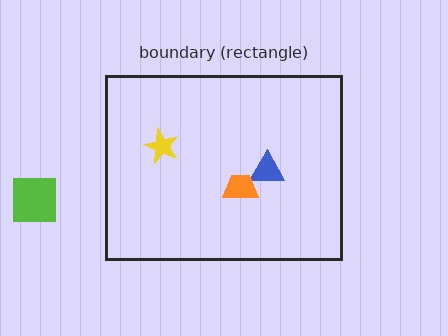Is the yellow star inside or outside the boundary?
Inside.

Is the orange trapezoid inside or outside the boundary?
Inside.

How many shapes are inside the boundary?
3 inside, 1 outside.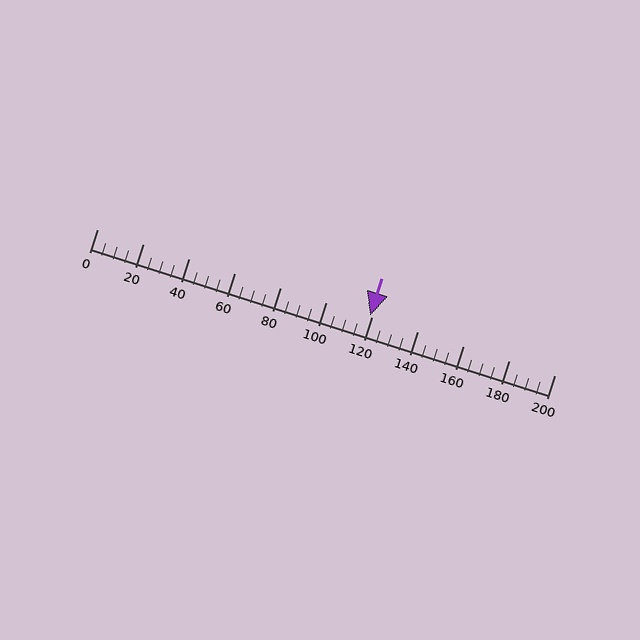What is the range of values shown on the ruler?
The ruler shows values from 0 to 200.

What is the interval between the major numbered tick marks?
The major tick marks are spaced 20 units apart.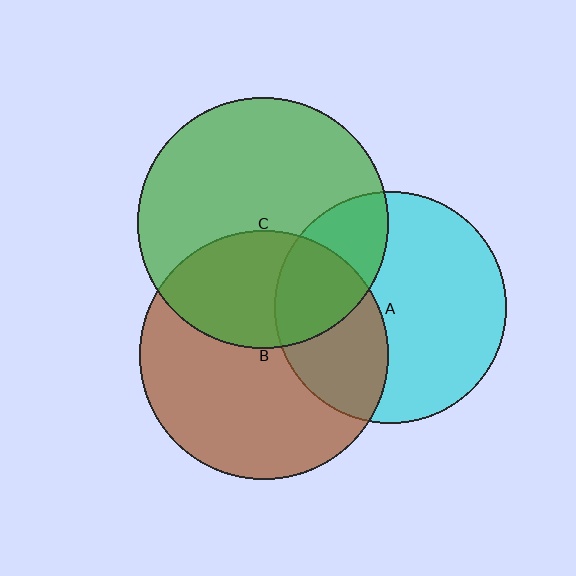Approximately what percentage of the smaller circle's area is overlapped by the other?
Approximately 25%.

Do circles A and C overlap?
Yes.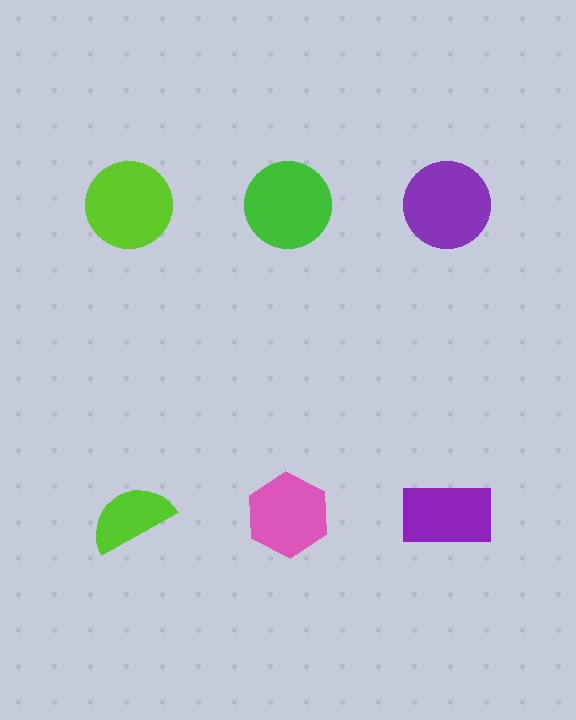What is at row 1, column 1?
A lime circle.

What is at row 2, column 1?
A lime semicircle.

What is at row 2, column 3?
A purple rectangle.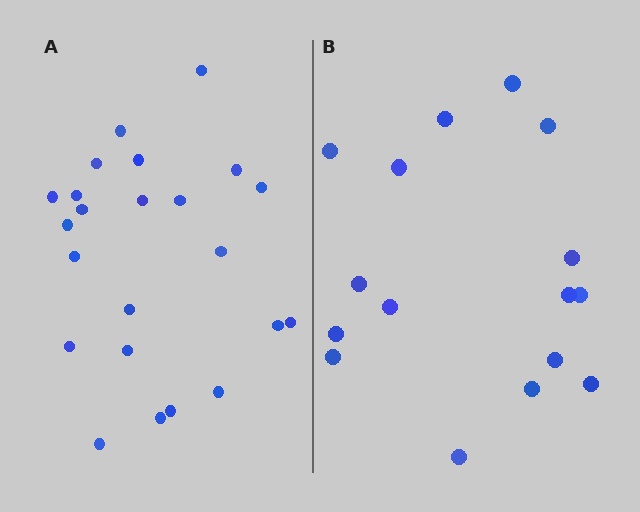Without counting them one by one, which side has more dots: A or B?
Region A (the left region) has more dots.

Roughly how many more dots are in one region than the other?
Region A has roughly 8 or so more dots than region B.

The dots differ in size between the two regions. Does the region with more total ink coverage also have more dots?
No. Region B has more total ink coverage because its dots are larger, but region A actually contains more individual dots. Total area can be misleading — the number of items is what matters here.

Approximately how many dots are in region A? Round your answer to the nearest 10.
About 20 dots. (The exact count is 23, which rounds to 20.)